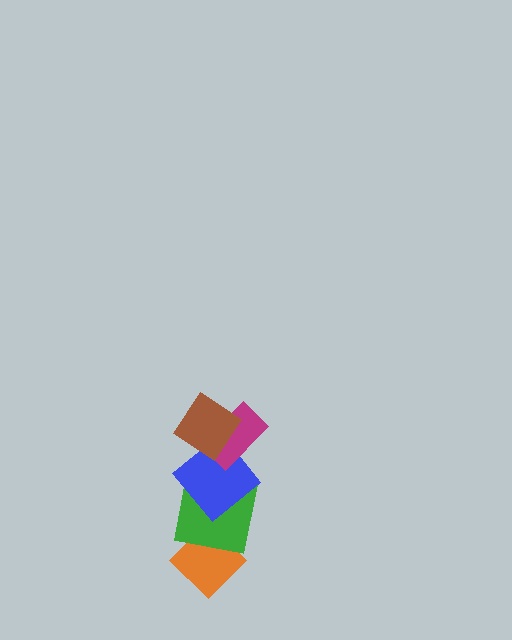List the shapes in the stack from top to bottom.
From top to bottom: the brown diamond, the magenta rectangle, the blue diamond, the green square, the orange diamond.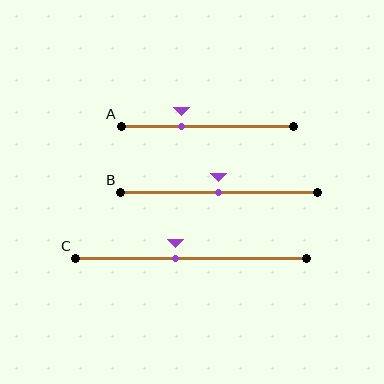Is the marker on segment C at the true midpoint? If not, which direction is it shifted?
No, the marker on segment C is shifted to the left by about 7% of the segment length.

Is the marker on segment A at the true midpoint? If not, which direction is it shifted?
No, the marker on segment A is shifted to the left by about 15% of the segment length.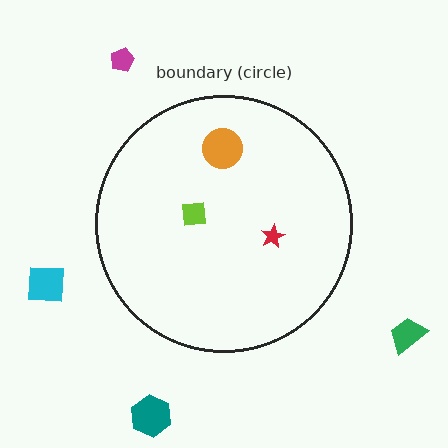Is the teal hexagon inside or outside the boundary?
Outside.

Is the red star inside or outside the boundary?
Inside.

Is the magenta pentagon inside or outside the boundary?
Outside.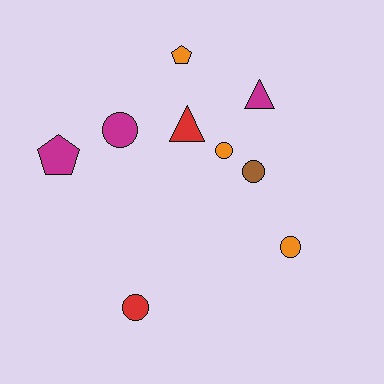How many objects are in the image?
There are 9 objects.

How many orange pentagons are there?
There is 1 orange pentagon.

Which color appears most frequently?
Magenta, with 3 objects.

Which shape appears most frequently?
Circle, with 5 objects.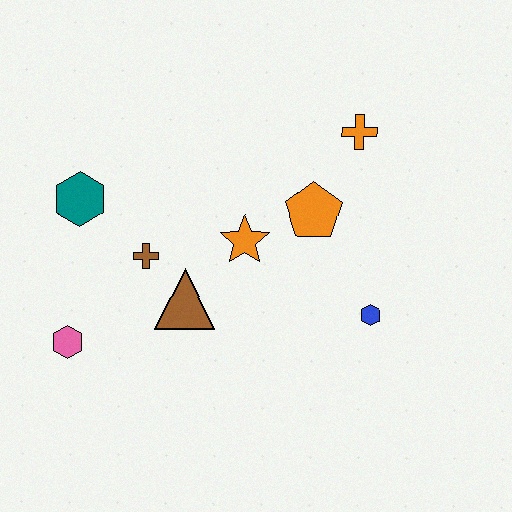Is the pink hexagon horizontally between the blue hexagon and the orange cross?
No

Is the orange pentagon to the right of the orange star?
Yes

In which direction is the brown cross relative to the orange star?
The brown cross is to the left of the orange star.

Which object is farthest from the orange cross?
The pink hexagon is farthest from the orange cross.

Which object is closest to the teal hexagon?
The brown cross is closest to the teal hexagon.